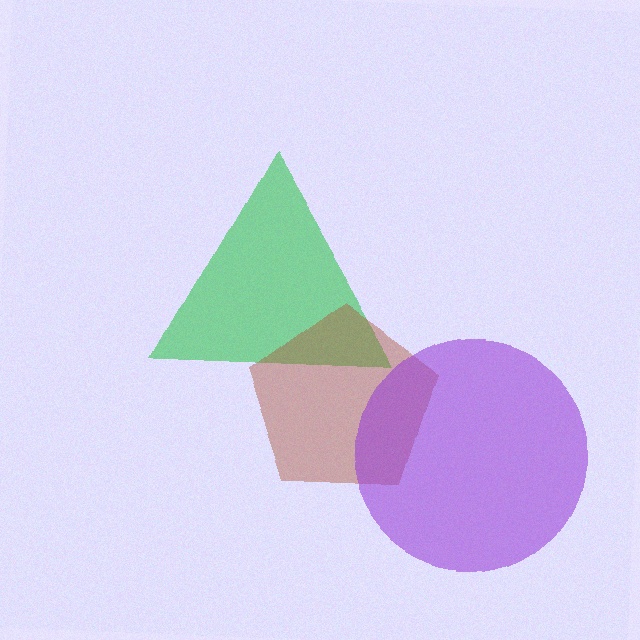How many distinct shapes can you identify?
There are 3 distinct shapes: a green triangle, a brown pentagon, a purple circle.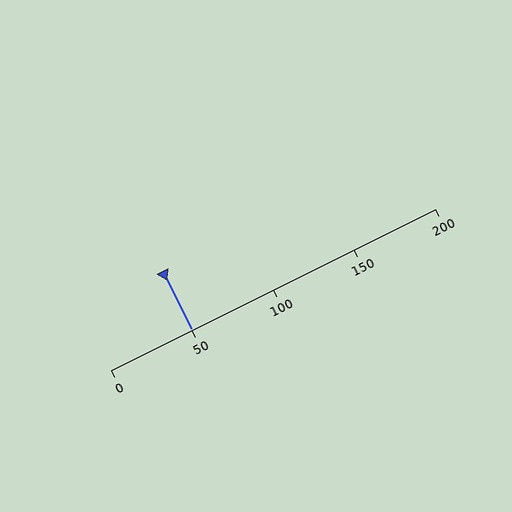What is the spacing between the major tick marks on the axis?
The major ticks are spaced 50 apart.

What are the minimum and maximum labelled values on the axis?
The axis runs from 0 to 200.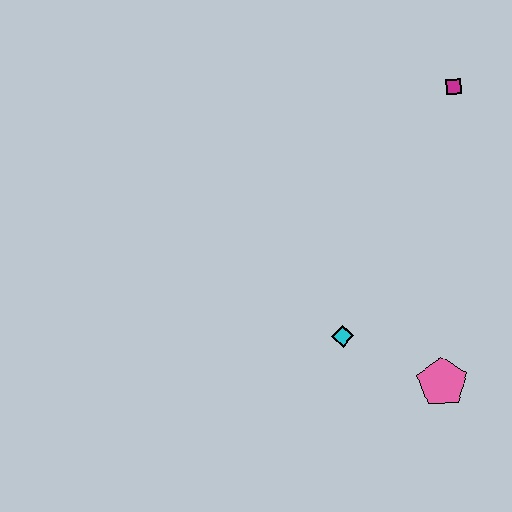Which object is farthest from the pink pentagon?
The magenta square is farthest from the pink pentagon.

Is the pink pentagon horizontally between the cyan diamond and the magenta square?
Yes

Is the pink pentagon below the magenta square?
Yes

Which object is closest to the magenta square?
The cyan diamond is closest to the magenta square.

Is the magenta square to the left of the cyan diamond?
No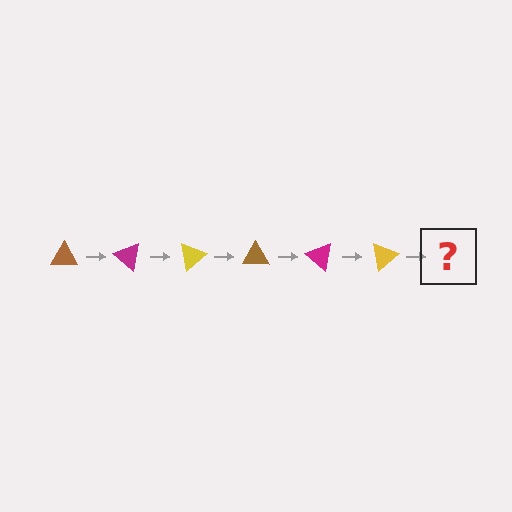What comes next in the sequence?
The next element should be a brown triangle, rotated 240 degrees from the start.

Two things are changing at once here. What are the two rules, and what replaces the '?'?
The two rules are that it rotates 40 degrees each step and the color cycles through brown, magenta, and yellow. The '?' should be a brown triangle, rotated 240 degrees from the start.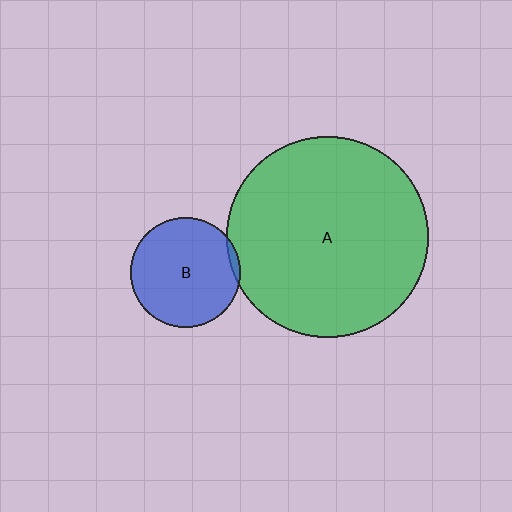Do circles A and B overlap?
Yes.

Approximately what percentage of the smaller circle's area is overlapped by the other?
Approximately 5%.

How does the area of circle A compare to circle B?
Approximately 3.3 times.